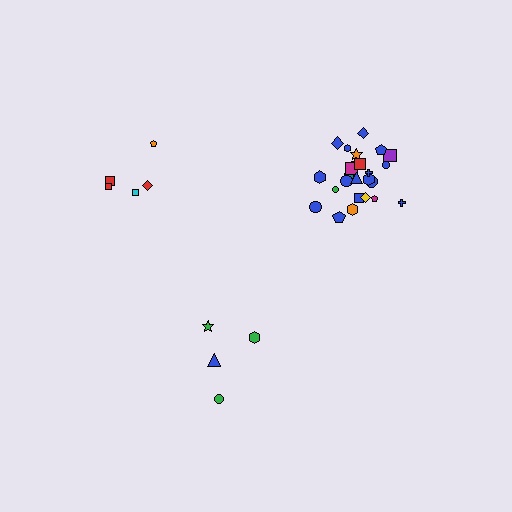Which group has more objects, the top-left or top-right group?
The top-right group.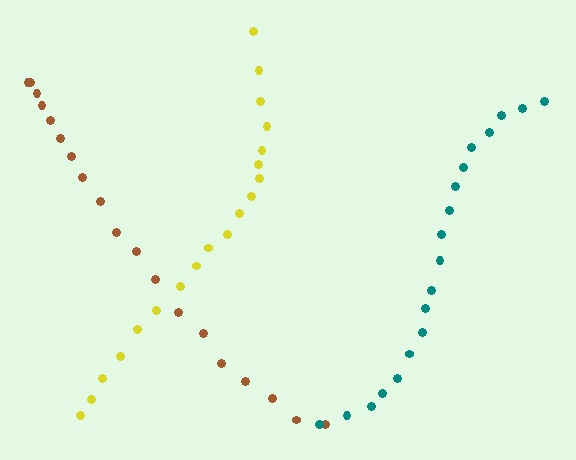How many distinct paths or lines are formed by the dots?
There are 3 distinct paths.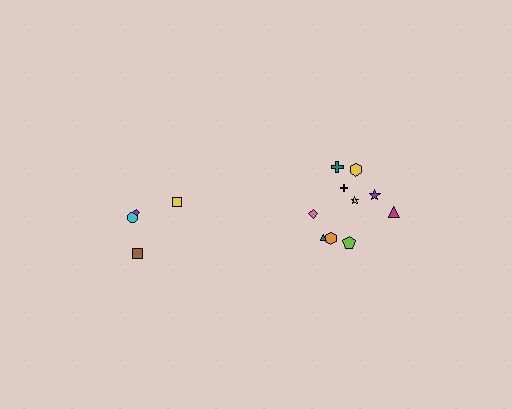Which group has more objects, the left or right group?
The right group.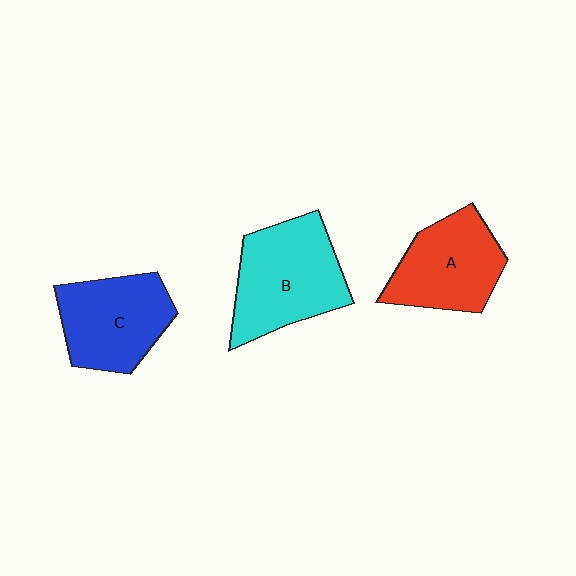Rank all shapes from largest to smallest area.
From largest to smallest: B (cyan), C (blue), A (red).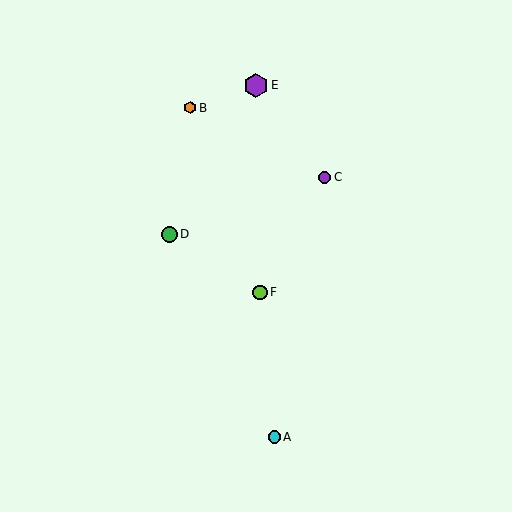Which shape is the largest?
The purple hexagon (labeled E) is the largest.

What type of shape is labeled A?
Shape A is a cyan circle.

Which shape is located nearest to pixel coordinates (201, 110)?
The orange hexagon (labeled B) at (190, 108) is nearest to that location.